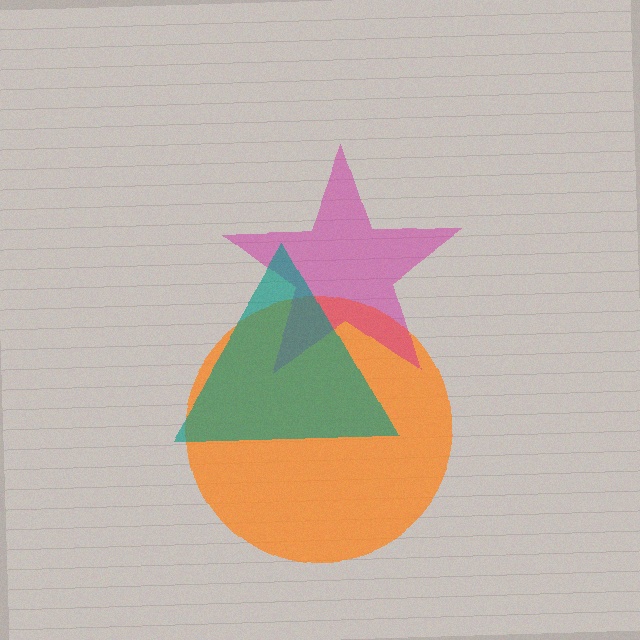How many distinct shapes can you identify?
There are 3 distinct shapes: an orange circle, a magenta star, a teal triangle.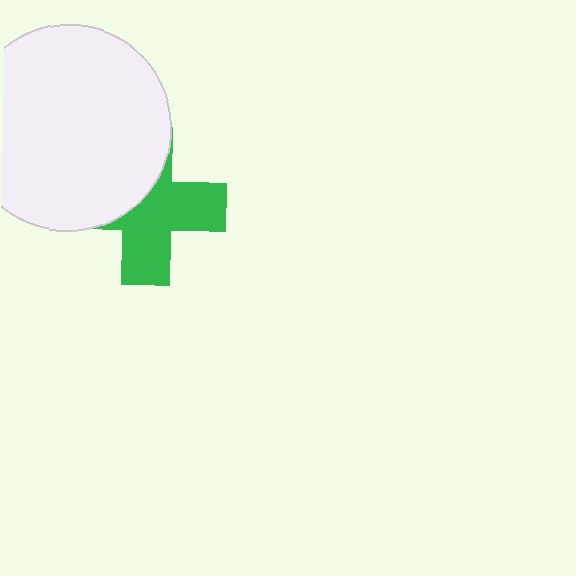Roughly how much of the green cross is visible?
About half of it is visible (roughly 57%).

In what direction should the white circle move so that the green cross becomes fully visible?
The white circle should move toward the upper-left. That is the shortest direction to clear the overlap and leave the green cross fully visible.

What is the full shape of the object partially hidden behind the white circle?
The partially hidden object is a green cross.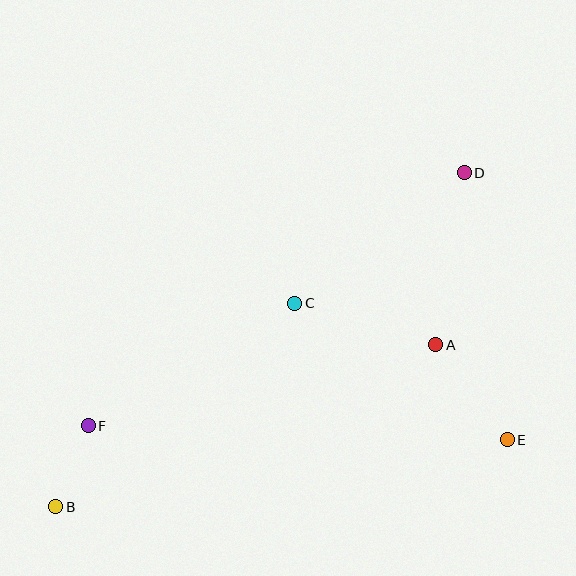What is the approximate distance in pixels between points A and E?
The distance between A and E is approximately 119 pixels.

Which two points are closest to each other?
Points B and F are closest to each other.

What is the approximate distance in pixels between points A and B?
The distance between A and B is approximately 413 pixels.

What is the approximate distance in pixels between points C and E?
The distance between C and E is approximately 253 pixels.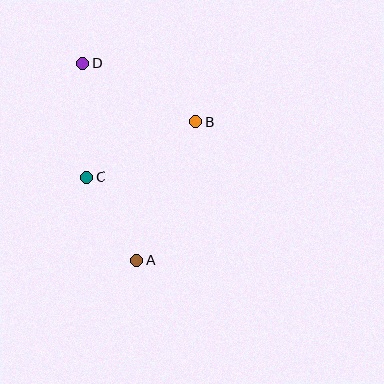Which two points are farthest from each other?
Points A and D are farthest from each other.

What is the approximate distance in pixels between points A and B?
The distance between A and B is approximately 150 pixels.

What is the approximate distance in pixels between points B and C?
The distance between B and C is approximately 122 pixels.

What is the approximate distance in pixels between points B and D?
The distance between B and D is approximately 127 pixels.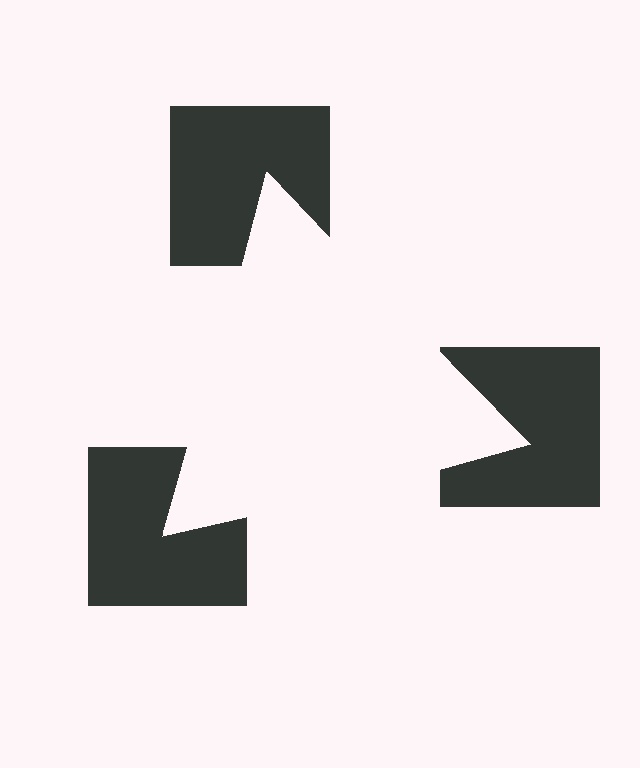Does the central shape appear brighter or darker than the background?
It typically appears slightly brighter than the background, even though no actual brightness change is drawn.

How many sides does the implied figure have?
3 sides.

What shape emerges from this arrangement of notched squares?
An illusory triangle — its edges are inferred from the aligned wedge cuts in the notched squares, not physically drawn.